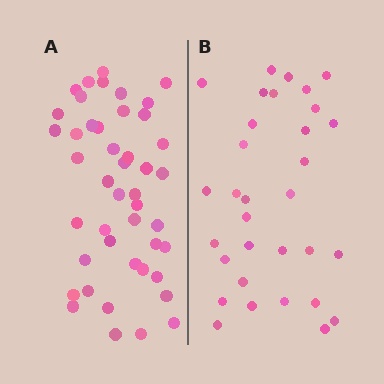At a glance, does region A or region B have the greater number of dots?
Region A (the left region) has more dots.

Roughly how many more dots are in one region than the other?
Region A has approximately 15 more dots than region B.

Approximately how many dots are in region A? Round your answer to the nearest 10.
About 40 dots. (The exact count is 45, which rounds to 40.)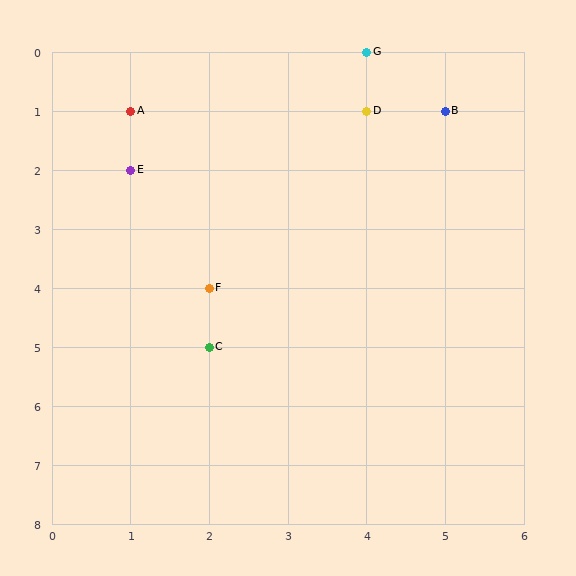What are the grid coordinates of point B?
Point B is at grid coordinates (5, 1).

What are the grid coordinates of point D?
Point D is at grid coordinates (4, 1).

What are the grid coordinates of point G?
Point G is at grid coordinates (4, 0).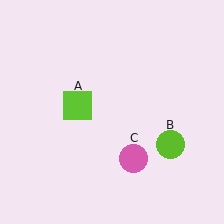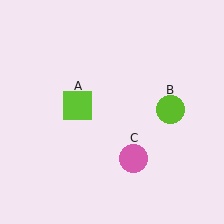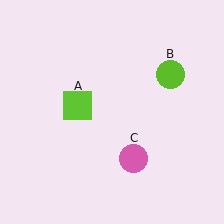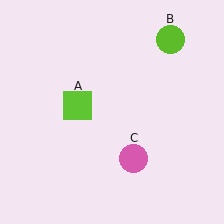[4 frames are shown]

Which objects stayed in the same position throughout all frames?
Lime square (object A) and pink circle (object C) remained stationary.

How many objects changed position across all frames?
1 object changed position: lime circle (object B).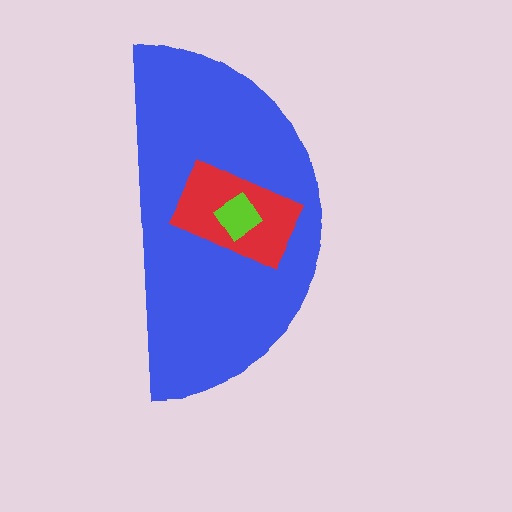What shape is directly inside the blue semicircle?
The red rectangle.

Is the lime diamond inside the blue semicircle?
Yes.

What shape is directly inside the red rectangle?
The lime diamond.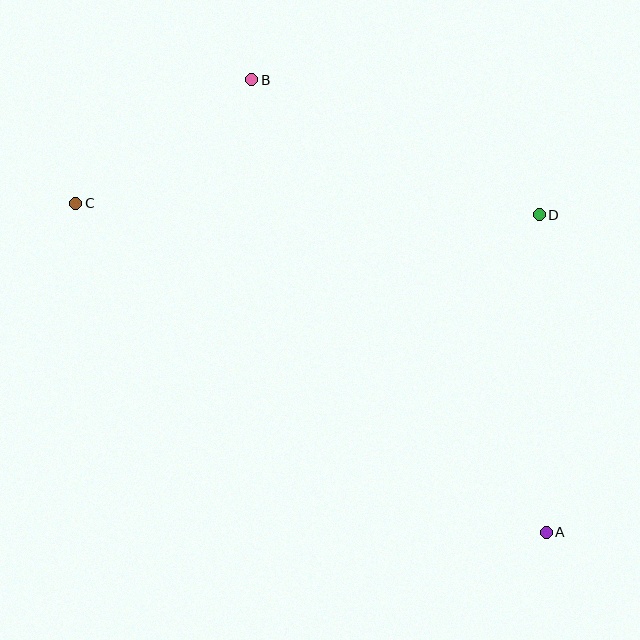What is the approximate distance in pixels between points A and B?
The distance between A and B is approximately 540 pixels.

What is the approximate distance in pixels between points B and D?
The distance between B and D is approximately 318 pixels.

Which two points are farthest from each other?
Points A and C are farthest from each other.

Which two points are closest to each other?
Points B and C are closest to each other.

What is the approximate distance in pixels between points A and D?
The distance between A and D is approximately 317 pixels.